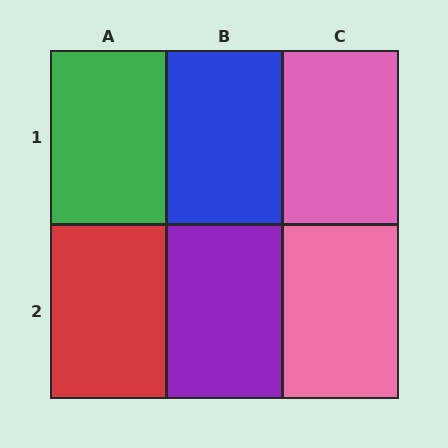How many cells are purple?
1 cell is purple.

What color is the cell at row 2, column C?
Pink.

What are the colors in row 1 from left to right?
Green, blue, pink.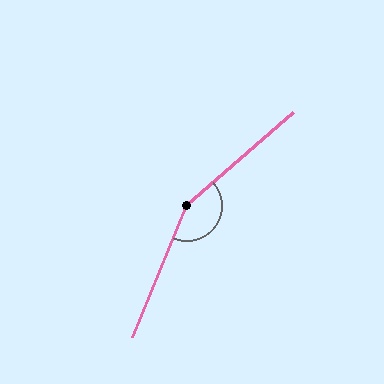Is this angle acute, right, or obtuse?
It is obtuse.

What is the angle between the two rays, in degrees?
Approximately 154 degrees.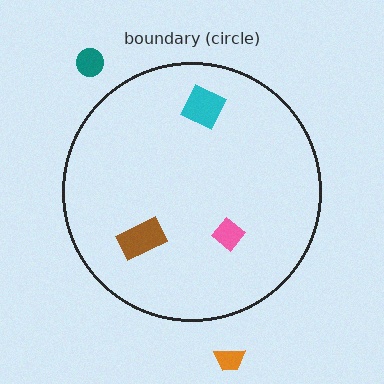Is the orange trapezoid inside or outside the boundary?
Outside.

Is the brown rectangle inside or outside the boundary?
Inside.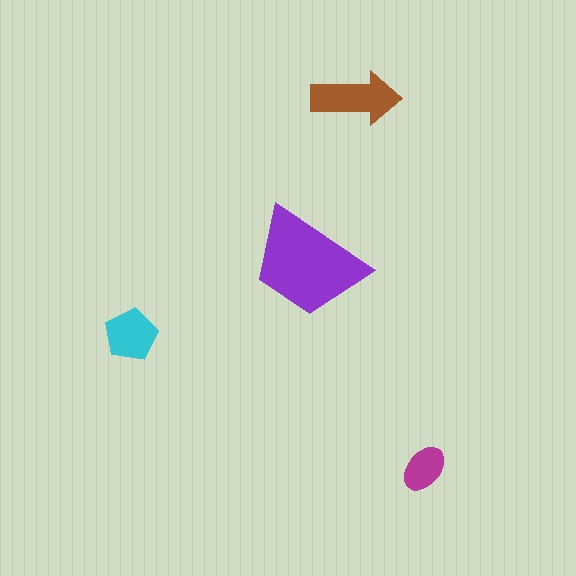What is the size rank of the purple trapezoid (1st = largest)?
1st.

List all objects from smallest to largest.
The magenta ellipse, the cyan pentagon, the brown arrow, the purple trapezoid.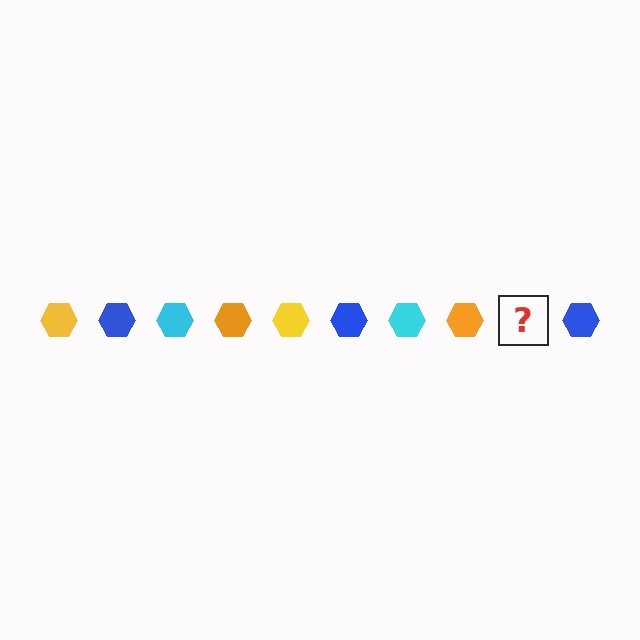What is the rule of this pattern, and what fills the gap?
The rule is that the pattern cycles through yellow, blue, cyan, orange hexagons. The gap should be filled with a yellow hexagon.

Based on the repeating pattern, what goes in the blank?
The blank should be a yellow hexagon.